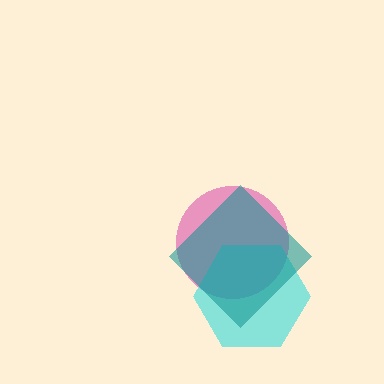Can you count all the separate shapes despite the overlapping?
Yes, there are 3 separate shapes.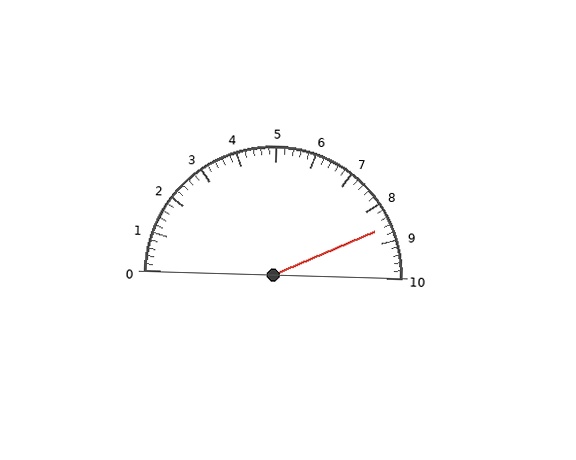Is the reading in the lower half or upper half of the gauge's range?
The reading is in the upper half of the range (0 to 10).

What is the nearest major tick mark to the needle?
The nearest major tick mark is 9.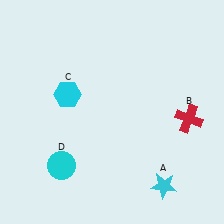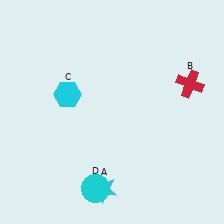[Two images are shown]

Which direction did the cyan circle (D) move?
The cyan circle (D) moved right.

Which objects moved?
The objects that moved are: the cyan star (A), the red cross (B), the cyan circle (D).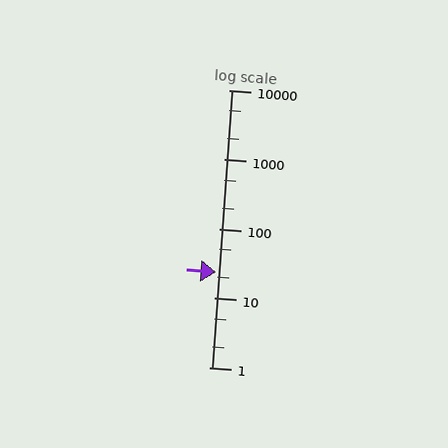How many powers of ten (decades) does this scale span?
The scale spans 4 decades, from 1 to 10000.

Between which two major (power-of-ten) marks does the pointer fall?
The pointer is between 10 and 100.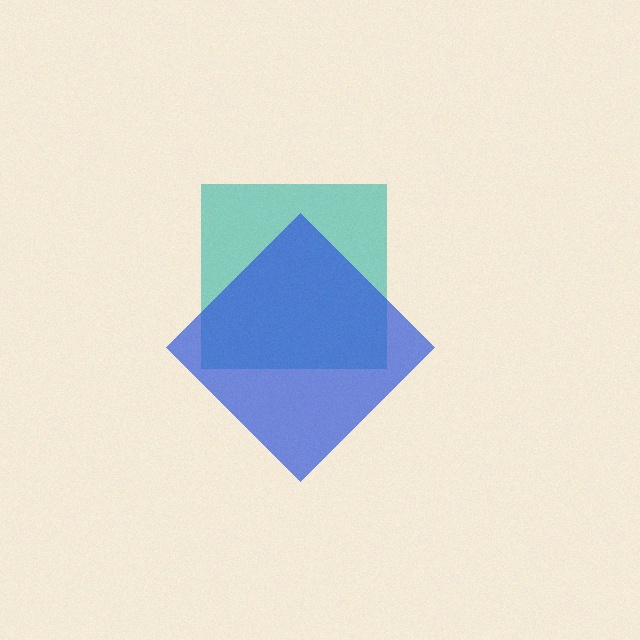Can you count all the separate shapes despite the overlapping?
Yes, there are 2 separate shapes.